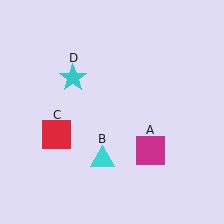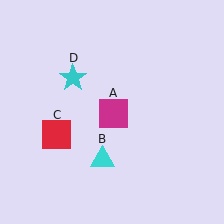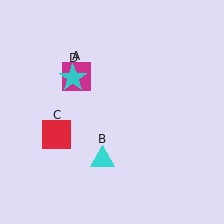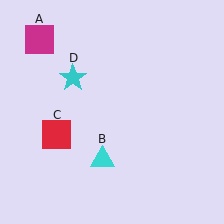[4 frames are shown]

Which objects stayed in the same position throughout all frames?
Cyan triangle (object B) and red square (object C) and cyan star (object D) remained stationary.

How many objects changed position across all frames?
1 object changed position: magenta square (object A).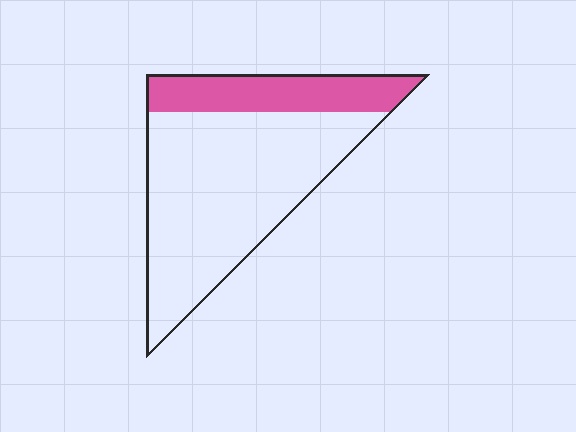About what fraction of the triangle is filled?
About one quarter (1/4).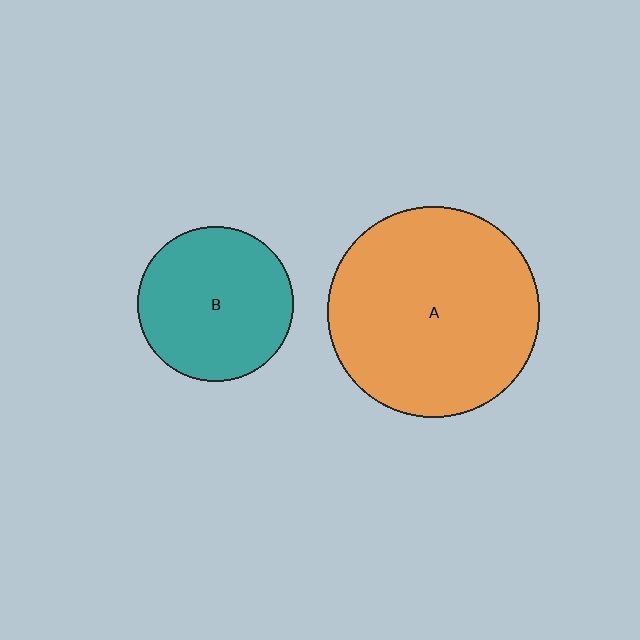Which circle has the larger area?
Circle A (orange).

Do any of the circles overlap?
No, none of the circles overlap.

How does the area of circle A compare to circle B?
Approximately 1.8 times.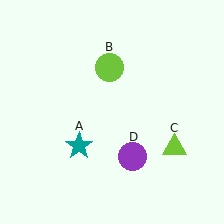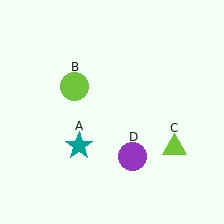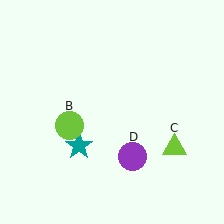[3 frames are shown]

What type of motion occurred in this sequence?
The lime circle (object B) rotated counterclockwise around the center of the scene.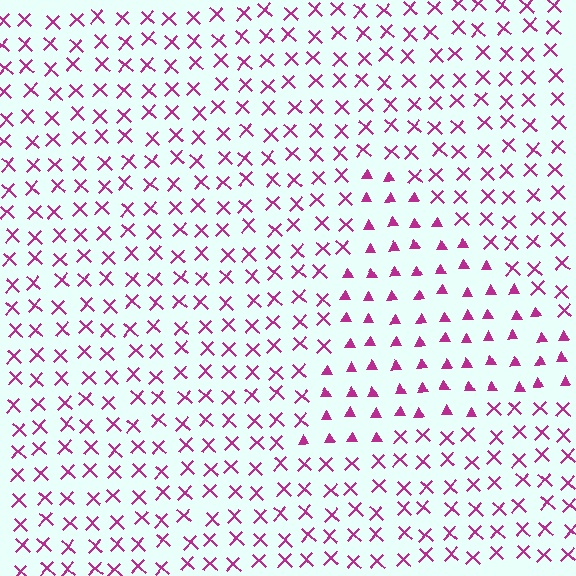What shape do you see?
I see a triangle.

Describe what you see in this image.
The image is filled with small magenta elements arranged in a uniform grid. A triangle-shaped region contains triangles, while the surrounding area contains X marks. The boundary is defined purely by the change in element shape.